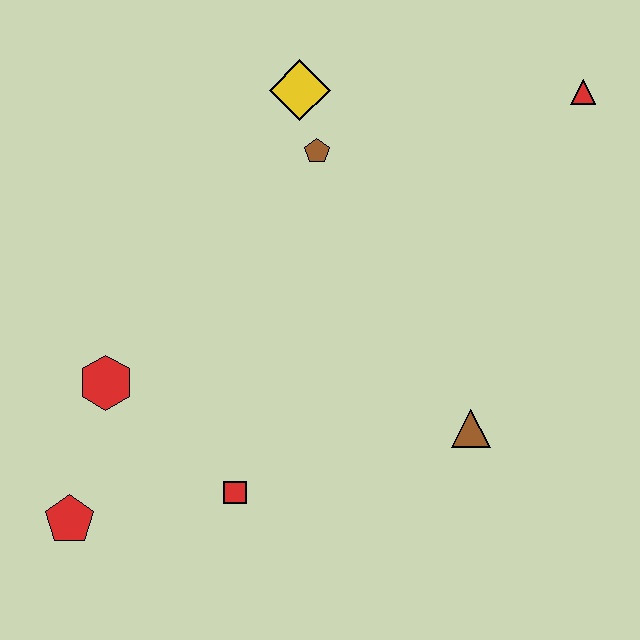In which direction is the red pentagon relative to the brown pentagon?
The red pentagon is below the brown pentagon.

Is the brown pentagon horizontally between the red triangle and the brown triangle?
No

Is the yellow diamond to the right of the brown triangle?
No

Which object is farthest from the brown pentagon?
The red pentagon is farthest from the brown pentagon.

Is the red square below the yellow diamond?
Yes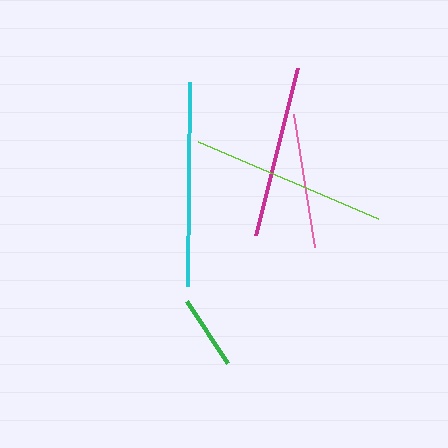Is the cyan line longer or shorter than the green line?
The cyan line is longer than the green line.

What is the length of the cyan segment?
The cyan segment is approximately 204 pixels long.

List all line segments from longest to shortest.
From longest to shortest: cyan, lime, magenta, pink, green.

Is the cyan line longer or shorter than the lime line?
The cyan line is longer than the lime line.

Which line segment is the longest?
The cyan line is the longest at approximately 204 pixels.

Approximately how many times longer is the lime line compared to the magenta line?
The lime line is approximately 1.1 times the length of the magenta line.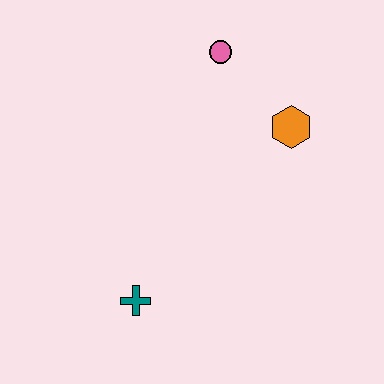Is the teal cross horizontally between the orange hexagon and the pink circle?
No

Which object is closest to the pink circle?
The orange hexagon is closest to the pink circle.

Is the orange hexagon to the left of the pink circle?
No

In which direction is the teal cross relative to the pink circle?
The teal cross is below the pink circle.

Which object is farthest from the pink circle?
The teal cross is farthest from the pink circle.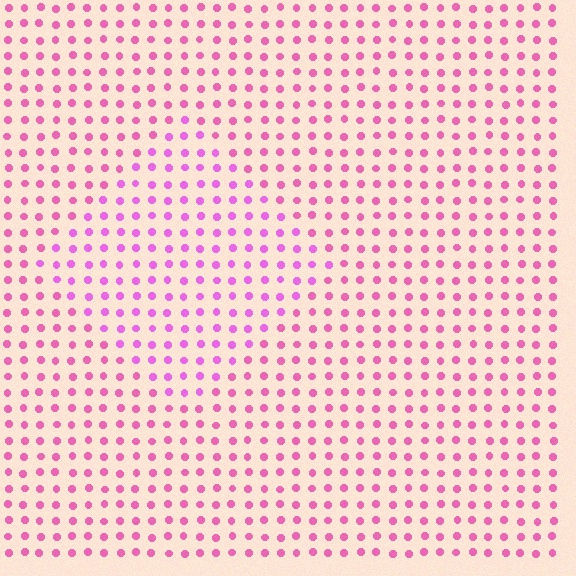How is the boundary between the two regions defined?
The boundary is defined purely by a slight shift in hue (about 23 degrees). Spacing, size, and orientation are identical on both sides.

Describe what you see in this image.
The image is filled with small pink elements in a uniform arrangement. A diamond-shaped region is visible where the elements are tinted to a slightly different hue, forming a subtle color boundary.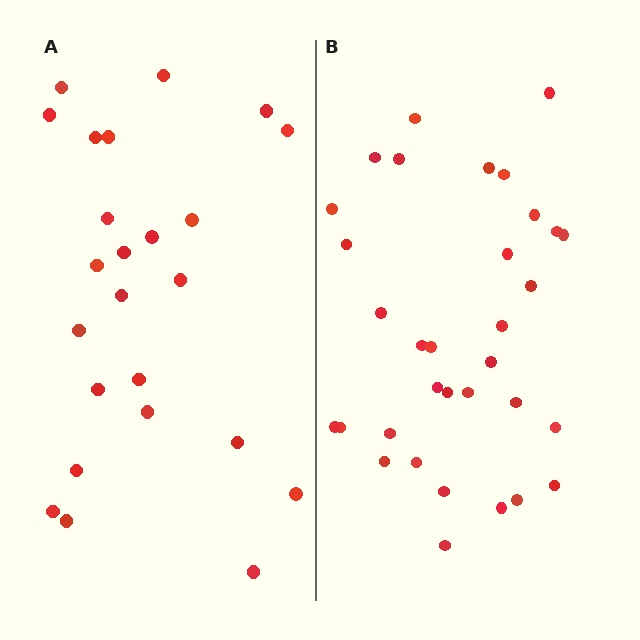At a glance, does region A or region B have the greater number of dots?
Region B (the right region) has more dots.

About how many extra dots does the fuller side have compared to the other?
Region B has roughly 8 or so more dots than region A.